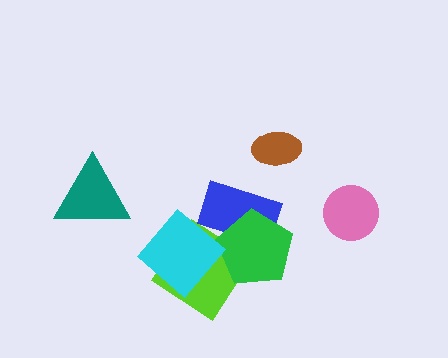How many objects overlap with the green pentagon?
3 objects overlap with the green pentagon.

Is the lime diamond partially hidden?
Yes, it is partially covered by another shape.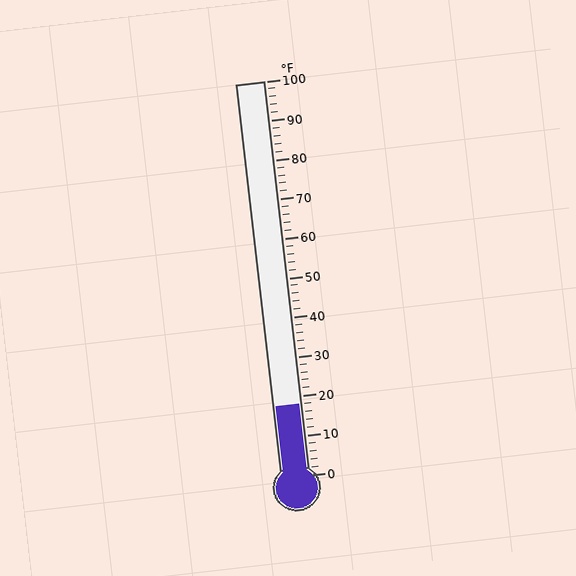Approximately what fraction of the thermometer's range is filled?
The thermometer is filled to approximately 20% of its range.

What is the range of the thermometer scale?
The thermometer scale ranges from 0°F to 100°F.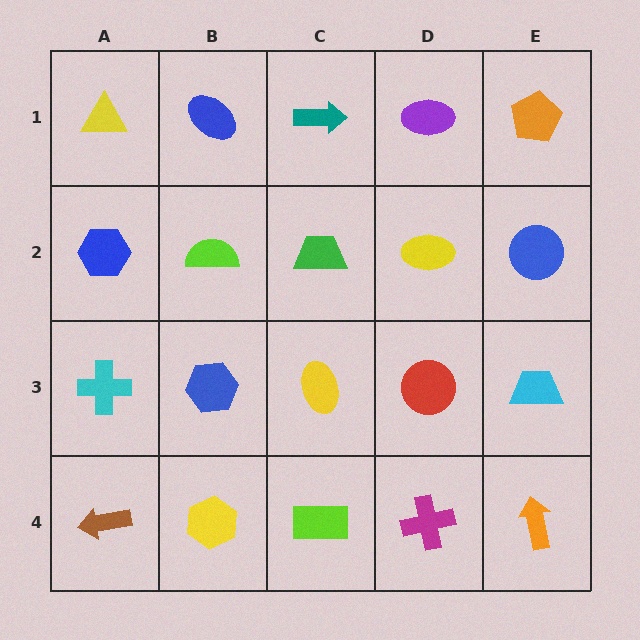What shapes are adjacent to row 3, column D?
A yellow ellipse (row 2, column D), a magenta cross (row 4, column D), a yellow ellipse (row 3, column C), a cyan trapezoid (row 3, column E).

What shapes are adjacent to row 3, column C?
A green trapezoid (row 2, column C), a lime rectangle (row 4, column C), a blue hexagon (row 3, column B), a red circle (row 3, column D).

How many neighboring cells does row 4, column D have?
3.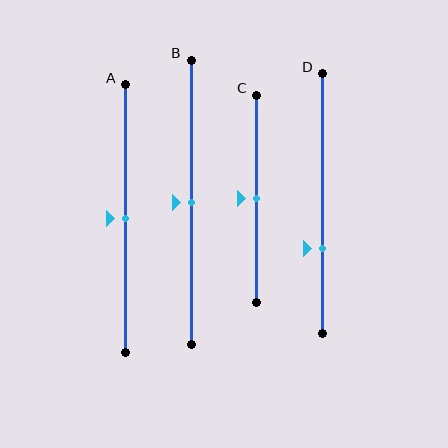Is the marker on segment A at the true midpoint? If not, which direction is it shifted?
Yes, the marker on segment A is at the true midpoint.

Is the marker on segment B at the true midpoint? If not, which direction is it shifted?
Yes, the marker on segment B is at the true midpoint.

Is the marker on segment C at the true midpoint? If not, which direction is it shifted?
Yes, the marker on segment C is at the true midpoint.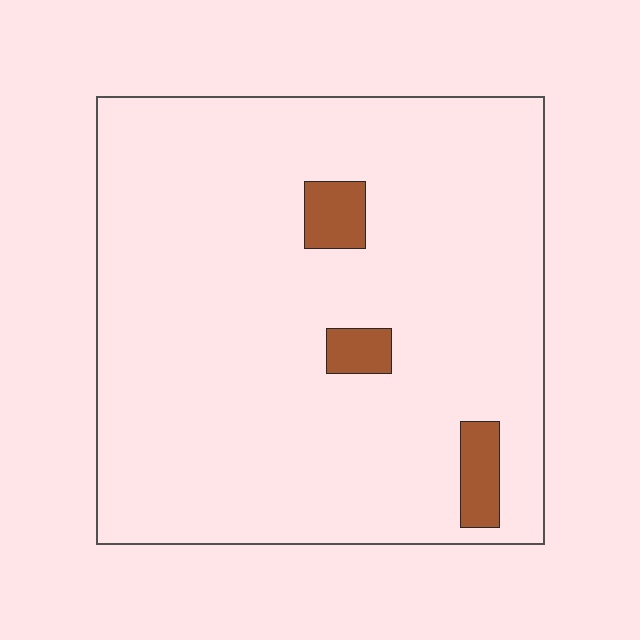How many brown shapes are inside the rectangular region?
3.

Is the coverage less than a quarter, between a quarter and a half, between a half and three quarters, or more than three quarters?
Less than a quarter.